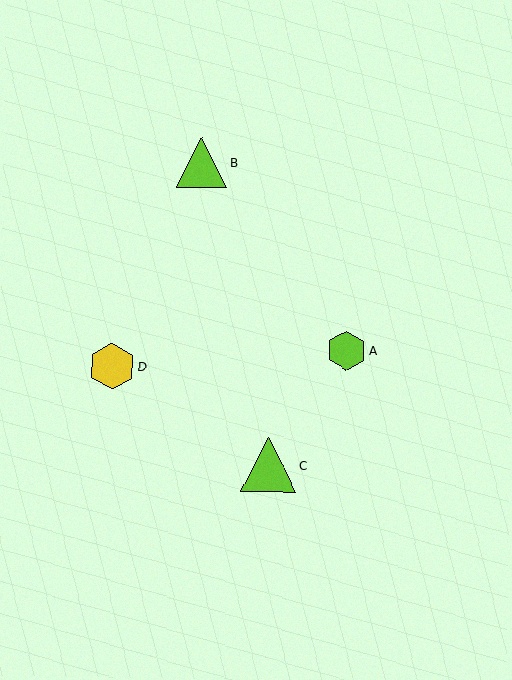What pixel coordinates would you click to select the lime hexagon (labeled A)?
Click at (346, 351) to select the lime hexagon A.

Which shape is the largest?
The lime triangle (labeled C) is the largest.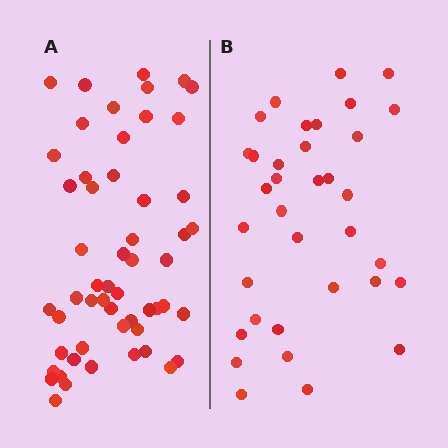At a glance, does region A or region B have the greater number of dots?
Region A (the left region) has more dots.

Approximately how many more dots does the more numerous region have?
Region A has approximately 20 more dots than region B.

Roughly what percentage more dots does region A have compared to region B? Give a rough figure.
About 55% more.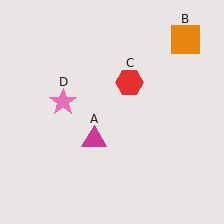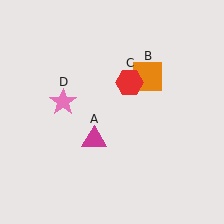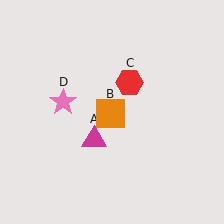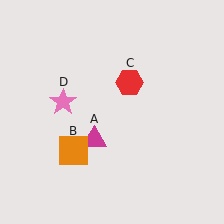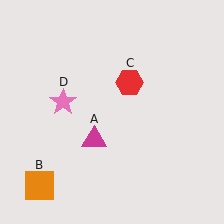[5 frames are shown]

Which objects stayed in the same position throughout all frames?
Magenta triangle (object A) and red hexagon (object C) and pink star (object D) remained stationary.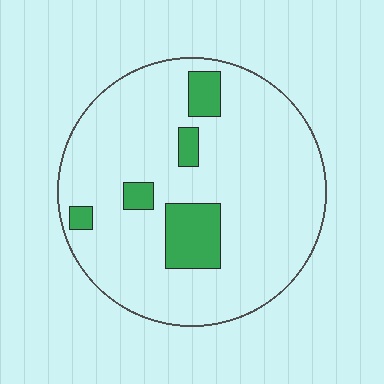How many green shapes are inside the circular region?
5.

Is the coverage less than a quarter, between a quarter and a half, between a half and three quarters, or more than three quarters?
Less than a quarter.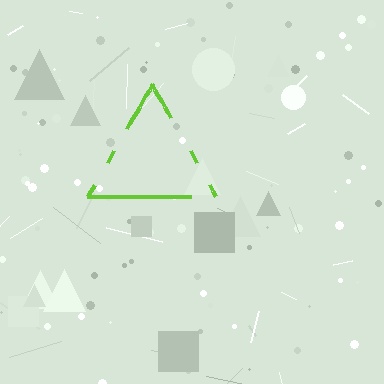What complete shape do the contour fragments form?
The contour fragments form a triangle.